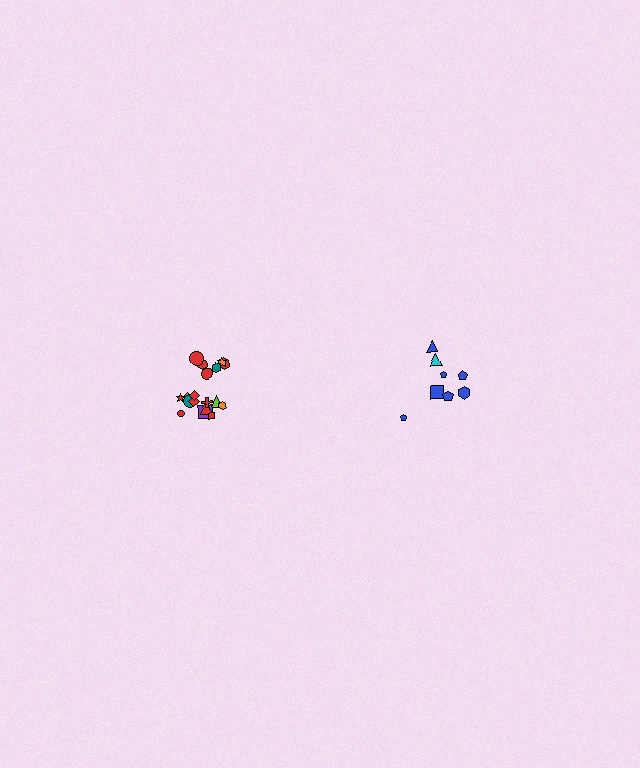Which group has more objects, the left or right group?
The left group.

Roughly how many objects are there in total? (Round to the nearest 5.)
Roughly 25 objects in total.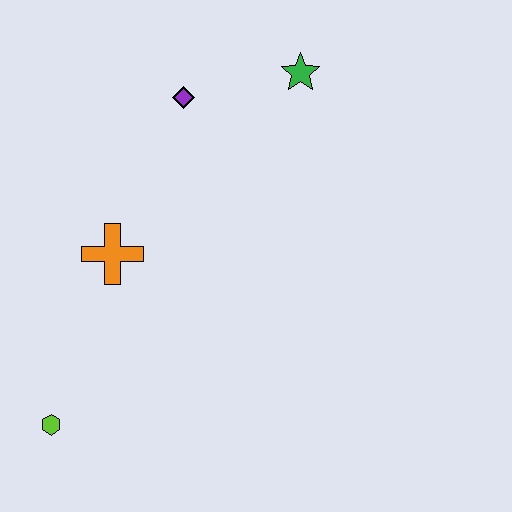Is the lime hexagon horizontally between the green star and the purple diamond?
No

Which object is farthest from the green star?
The lime hexagon is farthest from the green star.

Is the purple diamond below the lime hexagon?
No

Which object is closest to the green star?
The purple diamond is closest to the green star.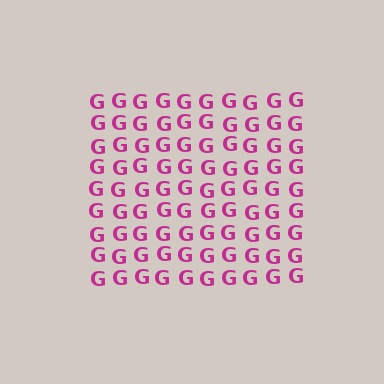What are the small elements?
The small elements are letter G's.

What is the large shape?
The large shape is a square.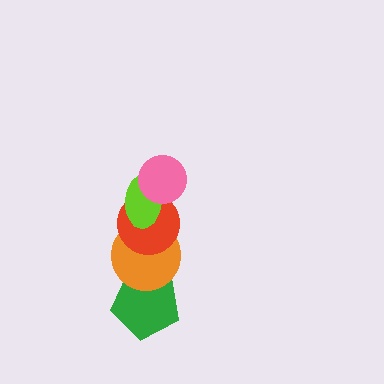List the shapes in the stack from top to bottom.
From top to bottom: the pink circle, the lime ellipse, the red circle, the orange circle, the green pentagon.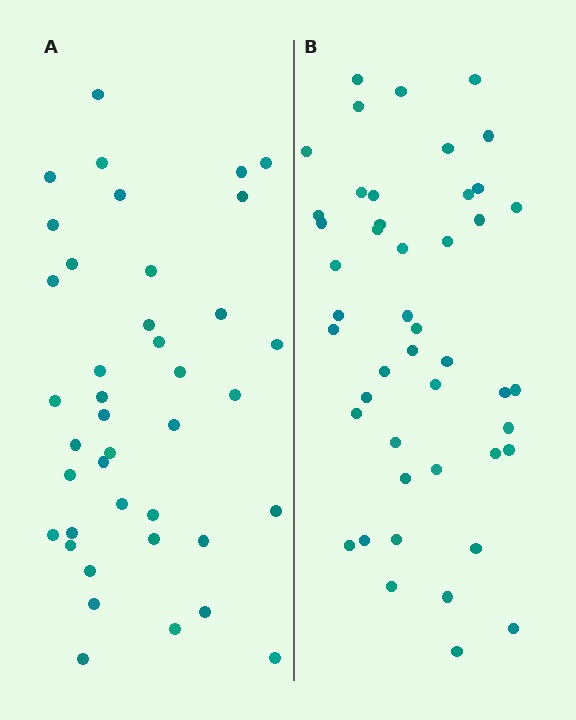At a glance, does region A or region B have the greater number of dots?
Region B (the right region) has more dots.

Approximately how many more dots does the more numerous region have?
Region B has about 6 more dots than region A.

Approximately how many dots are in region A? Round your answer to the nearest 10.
About 40 dots.